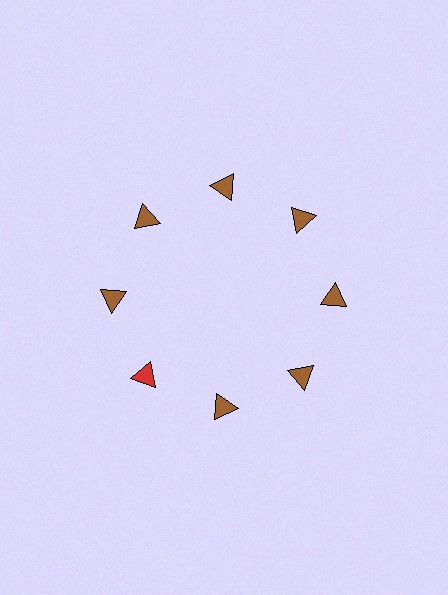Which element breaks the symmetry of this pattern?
The red triangle at roughly the 8 o'clock position breaks the symmetry. All other shapes are brown triangles.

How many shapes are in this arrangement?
There are 8 shapes arranged in a ring pattern.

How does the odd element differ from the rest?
It has a different color: red instead of brown.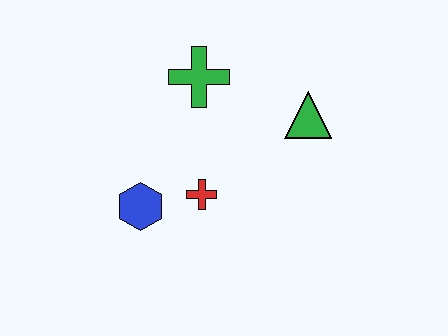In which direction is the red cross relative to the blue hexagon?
The red cross is to the right of the blue hexagon.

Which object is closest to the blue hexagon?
The red cross is closest to the blue hexagon.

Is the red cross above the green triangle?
No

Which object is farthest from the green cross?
The blue hexagon is farthest from the green cross.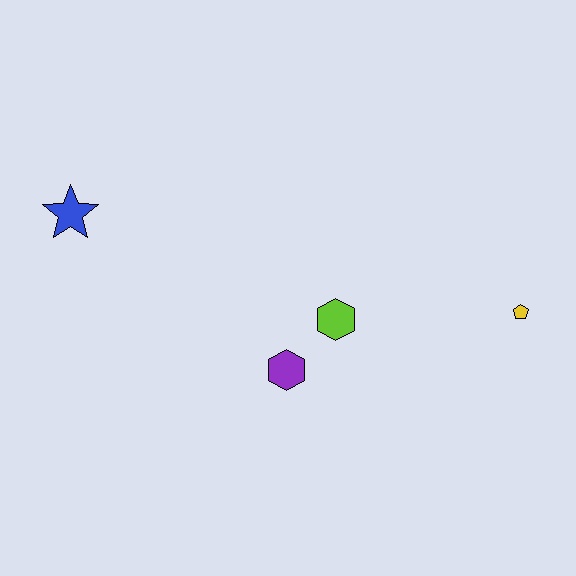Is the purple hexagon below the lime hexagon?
Yes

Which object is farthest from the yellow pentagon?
The blue star is farthest from the yellow pentagon.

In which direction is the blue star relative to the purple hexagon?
The blue star is to the left of the purple hexagon.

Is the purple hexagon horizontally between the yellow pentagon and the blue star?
Yes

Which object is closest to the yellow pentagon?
The lime hexagon is closest to the yellow pentagon.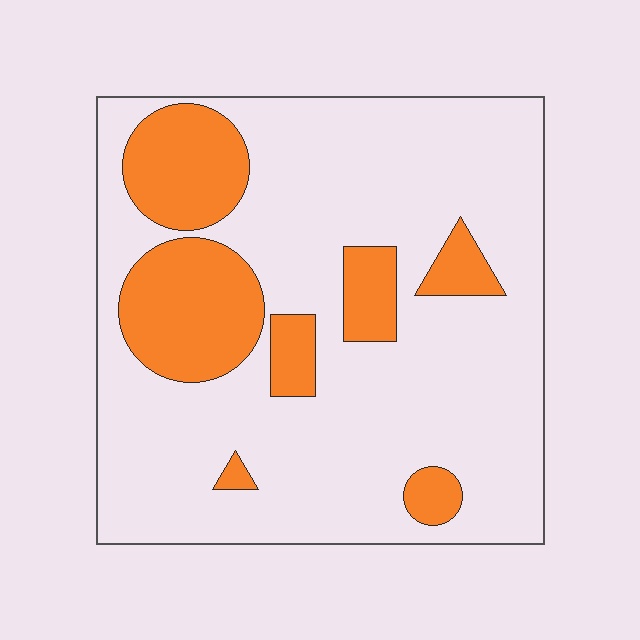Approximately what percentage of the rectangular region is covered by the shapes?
Approximately 25%.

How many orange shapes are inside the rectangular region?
7.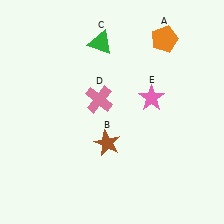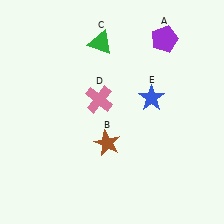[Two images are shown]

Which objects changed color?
A changed from orange to purple. E changed from pink to blue.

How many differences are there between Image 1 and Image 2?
There are 2 differences between the two images.